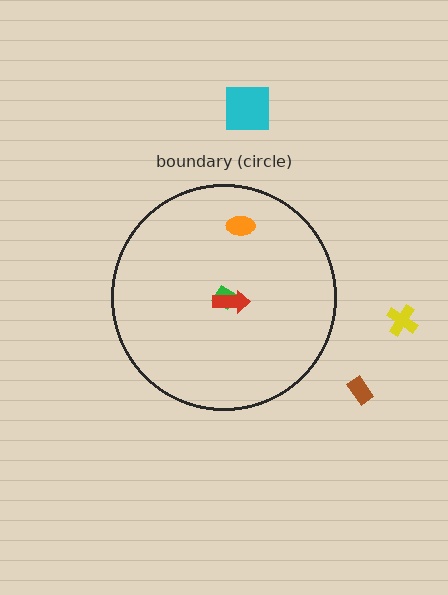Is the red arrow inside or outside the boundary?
Inside.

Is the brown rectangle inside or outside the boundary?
Outside.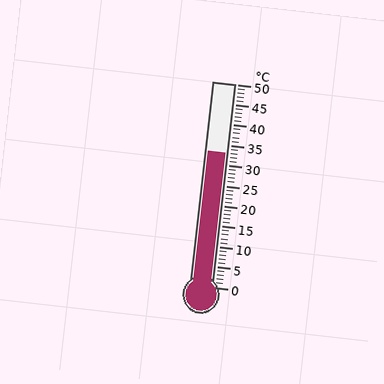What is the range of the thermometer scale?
The thermometer scale ranges from 0°C to 50°C.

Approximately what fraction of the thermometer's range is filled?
The thermometer is filled to approximately 65% of its range.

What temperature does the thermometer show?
The thermometer shows approximately 33°C.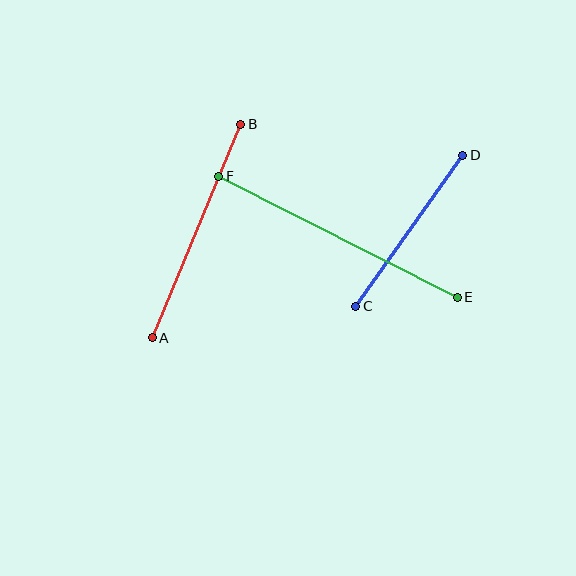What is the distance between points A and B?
The distance is approximately 231 pixels.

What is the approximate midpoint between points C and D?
The midpoint is at approximately (409, 231) pixels.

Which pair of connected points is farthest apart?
Points E and F are farthest apart.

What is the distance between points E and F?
The distance is approximately 267 pixels.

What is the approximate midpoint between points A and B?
The midpoint is at approximately (197, 231) pixels.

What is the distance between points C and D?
The distance is approximately 185 pixels.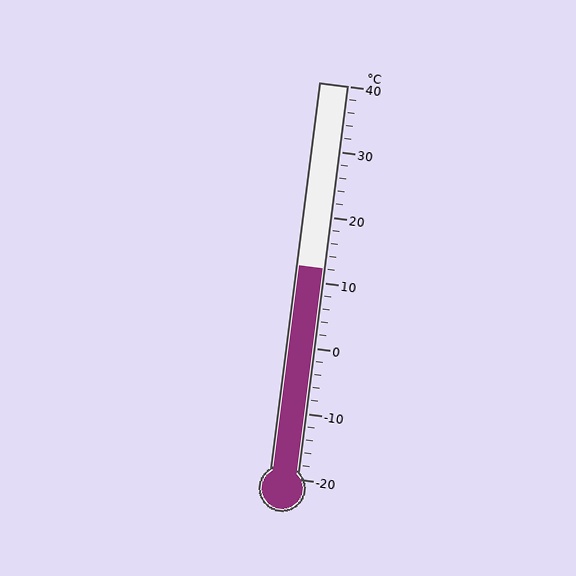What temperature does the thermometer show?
The thermometer shows approximately 12°C.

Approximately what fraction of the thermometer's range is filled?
The thermometer is filled to approximately 55% of its range.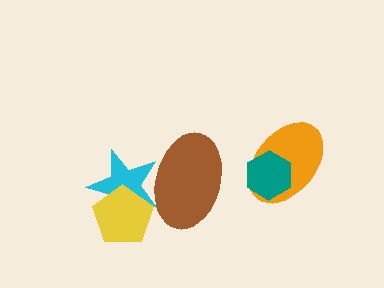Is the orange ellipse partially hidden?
Yes, it is partially covered by another shape.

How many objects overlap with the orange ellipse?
1 object overlaps with the orange ellipse.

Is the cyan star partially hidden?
Yes, it is partially covered by another shape.